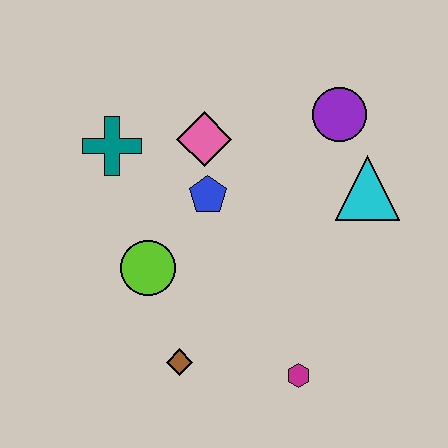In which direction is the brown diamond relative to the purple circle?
The brown diamond is below the purple circle.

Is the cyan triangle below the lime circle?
No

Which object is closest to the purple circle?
The cyan triangle is closest to the purple circle.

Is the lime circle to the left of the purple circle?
Yes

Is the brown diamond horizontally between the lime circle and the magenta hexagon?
Yes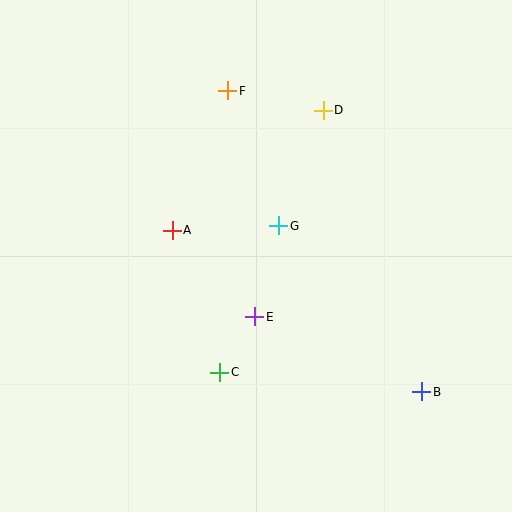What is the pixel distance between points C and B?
The distance between C and B is 203 pixels.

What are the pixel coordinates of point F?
Point F is at (228, 91).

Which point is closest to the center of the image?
Point G at (279, 226) is closest to the center.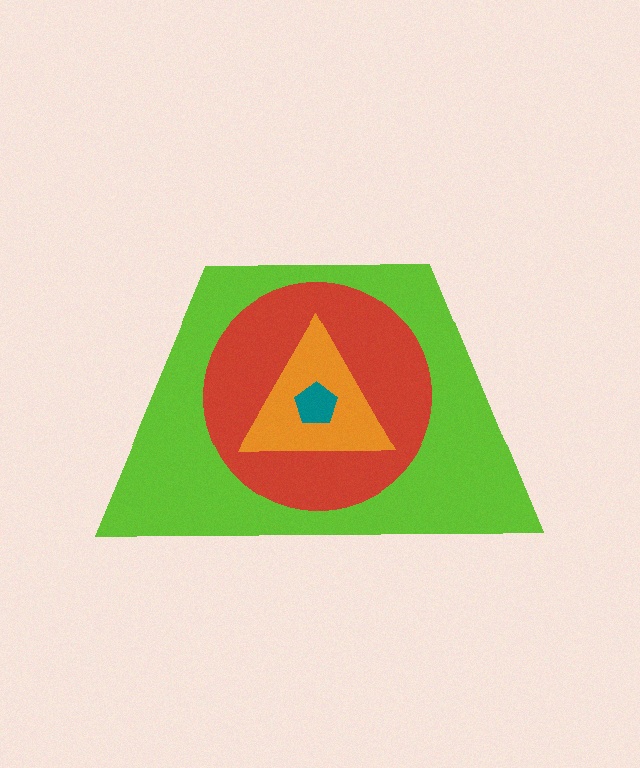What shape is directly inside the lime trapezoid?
The red circle.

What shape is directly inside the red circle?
The orange triangle.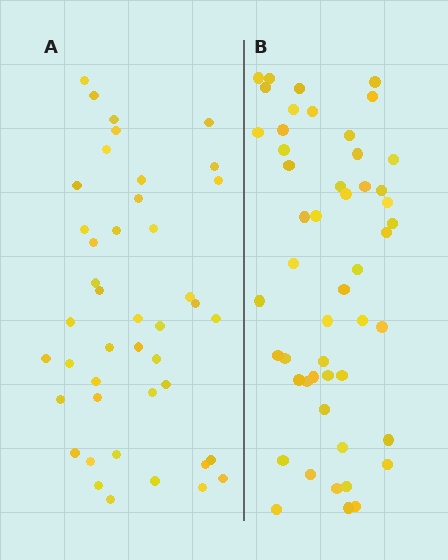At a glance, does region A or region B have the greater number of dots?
Region B (the right region) has more dots.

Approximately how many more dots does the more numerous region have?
Region B has roughly 8 or so more dots than region A.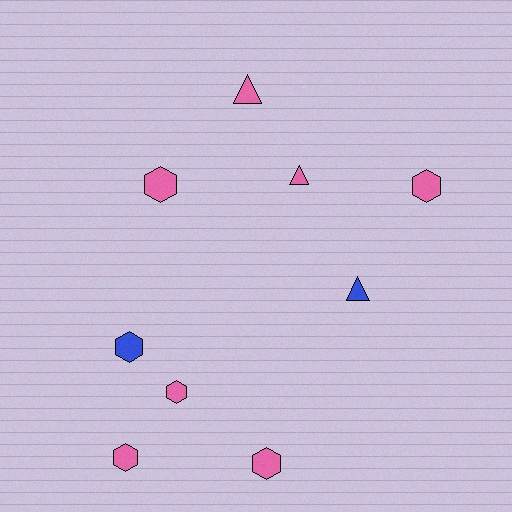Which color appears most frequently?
Pink, with 7 objects.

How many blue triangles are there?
There is 1 blue triangle.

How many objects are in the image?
There are 9 objects.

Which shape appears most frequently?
Hexagon, with 6 objects.